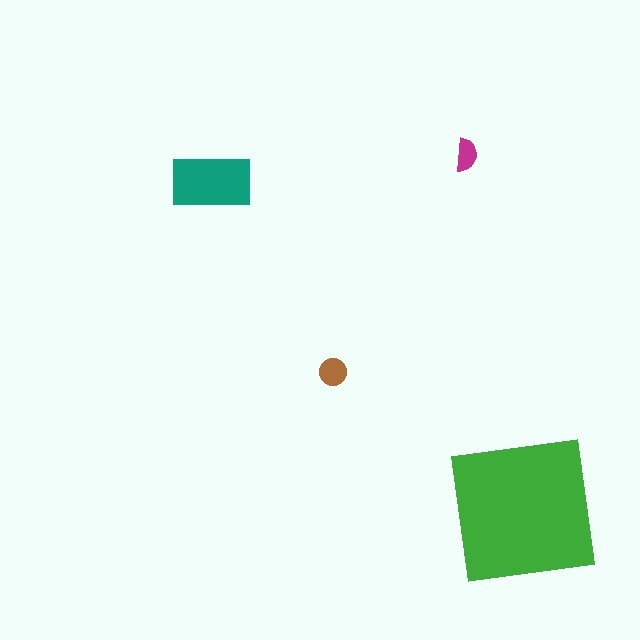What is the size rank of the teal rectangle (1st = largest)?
2nd.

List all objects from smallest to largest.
The magenta semicircle, the brown circle, the teal rectangle, the green square.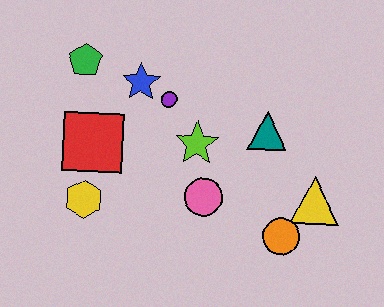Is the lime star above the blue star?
No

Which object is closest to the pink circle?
The lime star is closest to the pink circle.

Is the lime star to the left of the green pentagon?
No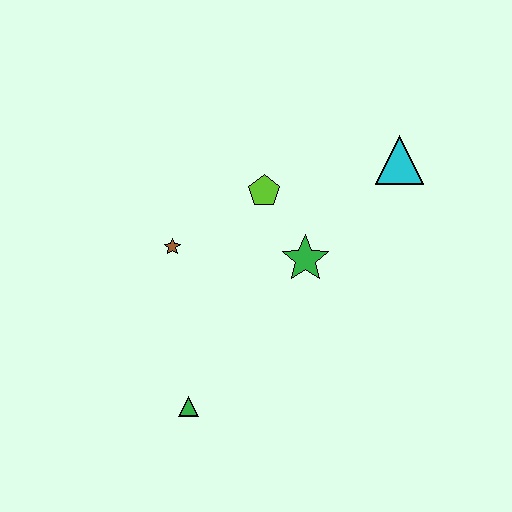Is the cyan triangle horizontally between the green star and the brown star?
No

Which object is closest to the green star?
The lime pentagon is closest to the green star.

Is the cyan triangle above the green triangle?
Yes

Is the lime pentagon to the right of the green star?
No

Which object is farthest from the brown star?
The cyan triangle is farthest from the brown star.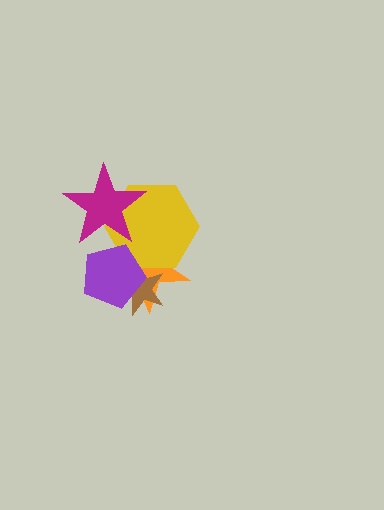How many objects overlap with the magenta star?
2 objects overlap with the magenta star.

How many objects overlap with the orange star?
4 objects overlap with the orange star.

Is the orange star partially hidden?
Yes, it is partially covered by another shape.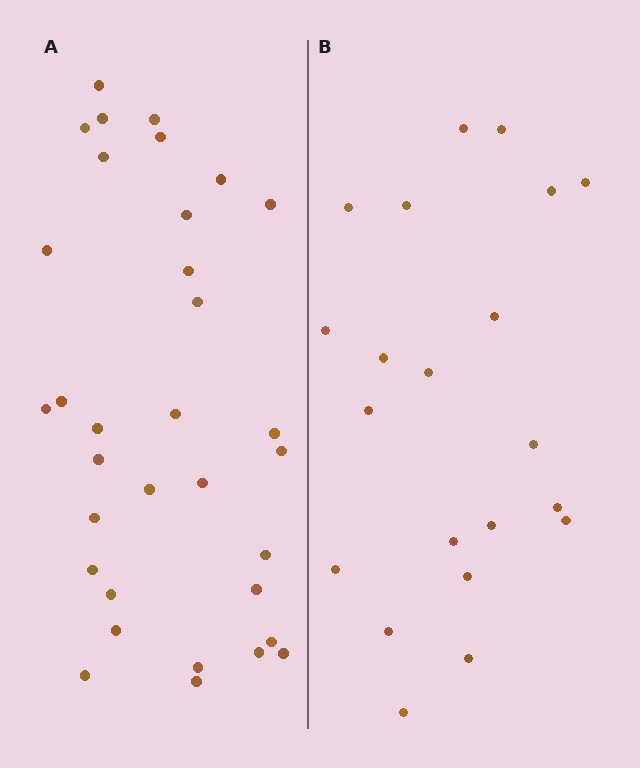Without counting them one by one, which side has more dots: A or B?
Region A (the left region) has more dots.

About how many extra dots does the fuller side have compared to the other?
Region A has roughly 12 or so more dots than region B.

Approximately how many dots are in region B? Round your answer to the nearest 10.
About 20 dots. (The exact count is 21, which rounds to 20.)